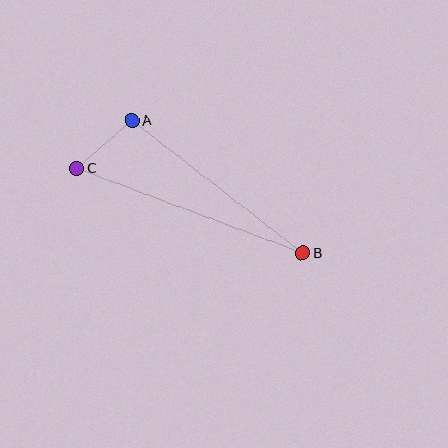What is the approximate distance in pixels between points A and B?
The distance between A and B is approximately 216 pixels.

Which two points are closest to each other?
Points A and C are closest to each other.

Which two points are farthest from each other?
Points B and C are farthest from each other.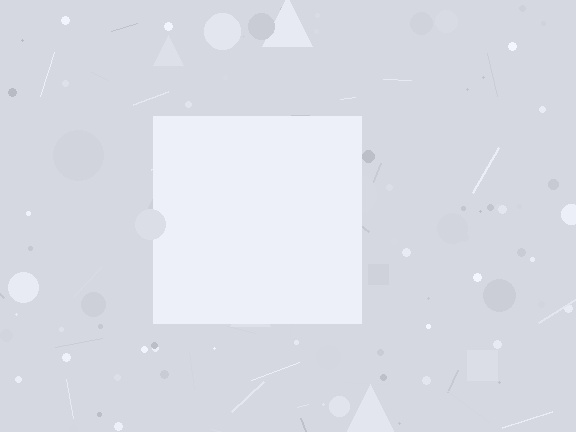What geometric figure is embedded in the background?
A square is embedded in the background.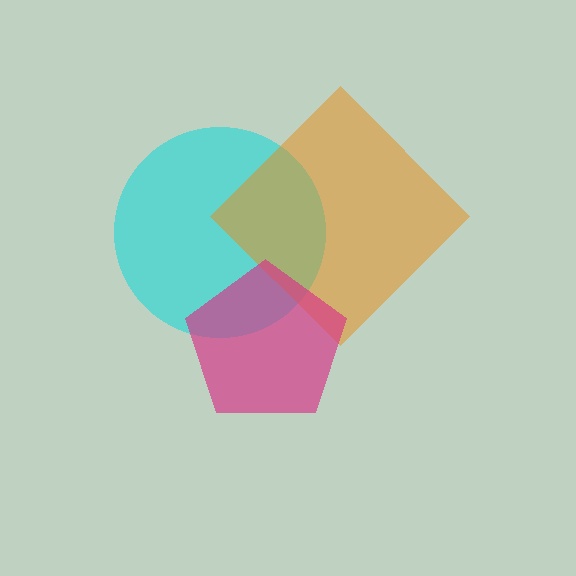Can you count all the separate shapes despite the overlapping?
Yes, there are 3 separate shapes.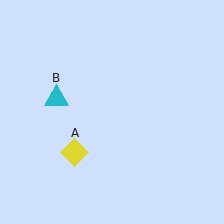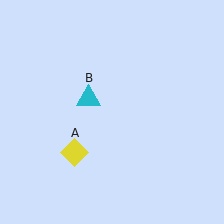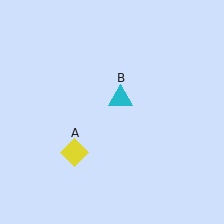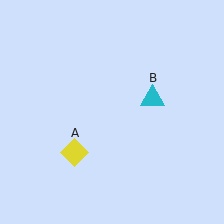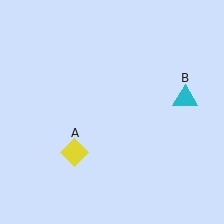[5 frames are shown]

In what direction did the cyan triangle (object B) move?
The cyan triangle (object B) moved right.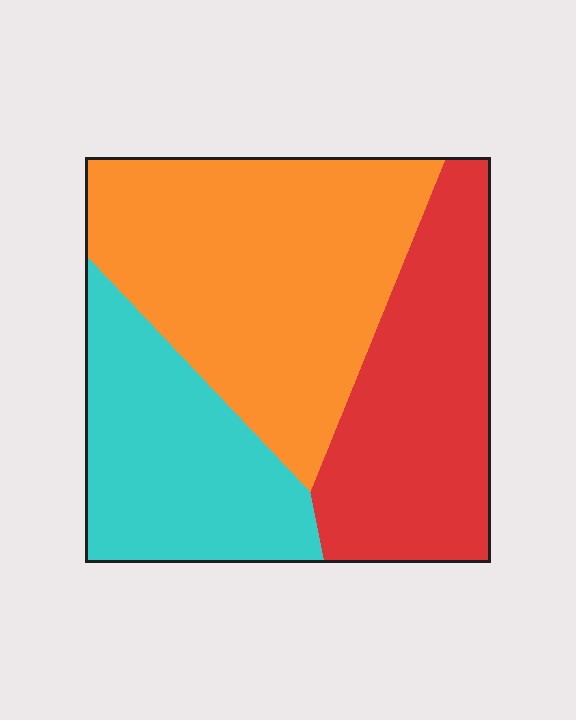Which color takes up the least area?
Cyan, at roughly 25%.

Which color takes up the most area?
Orange, at roughly 45%.